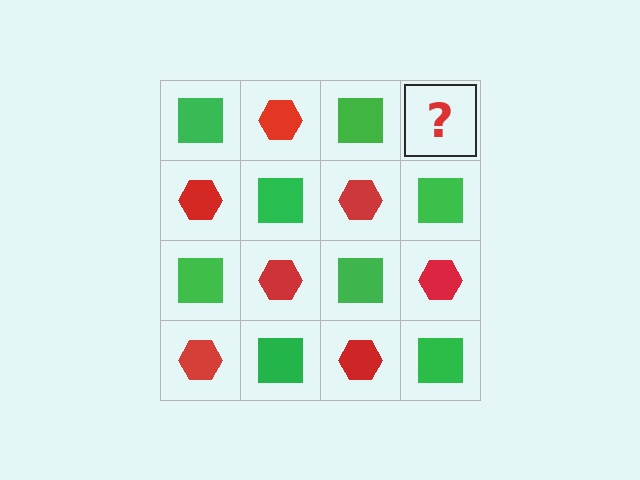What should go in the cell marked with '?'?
The missing cell should contain a red hexagon.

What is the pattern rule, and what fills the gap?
The rule is that it alternates green square and red hexagon in a checkerboard pattern. The gap should be filled with a red hexagon.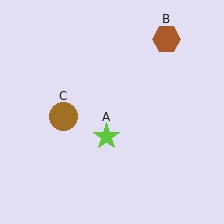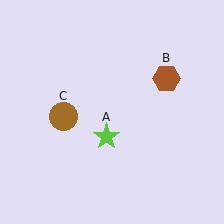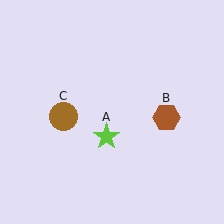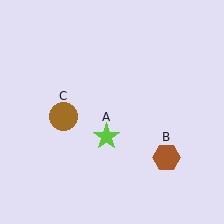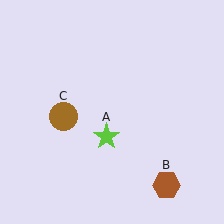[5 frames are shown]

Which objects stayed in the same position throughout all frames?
Lime star (object A) and brown circle (object C) remained stationary.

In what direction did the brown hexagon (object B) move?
The brown hexagon (object B) moved down.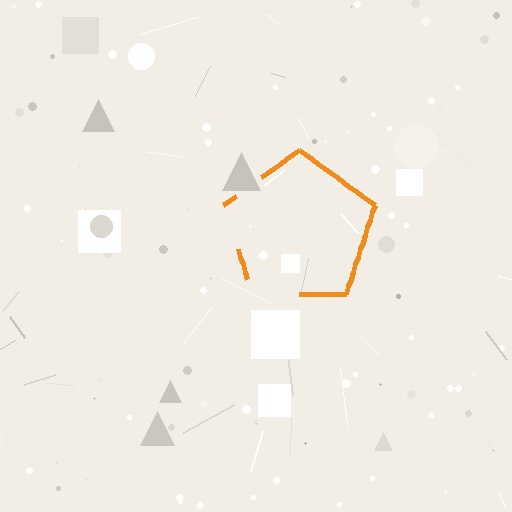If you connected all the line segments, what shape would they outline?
They would outline a pentagon.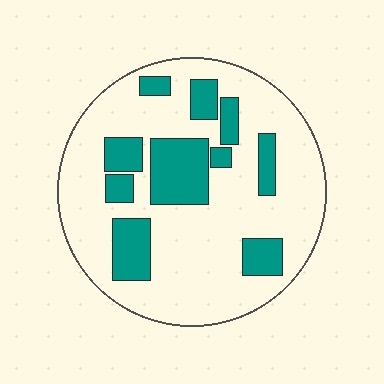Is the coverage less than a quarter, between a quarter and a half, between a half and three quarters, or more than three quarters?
Between a quarter and a half.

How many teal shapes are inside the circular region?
10.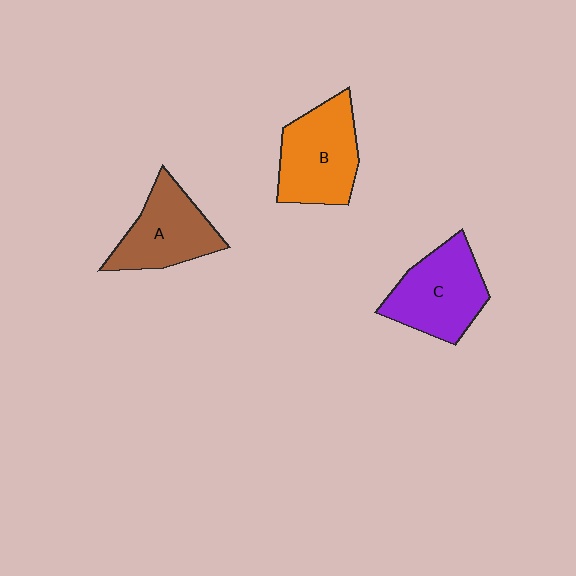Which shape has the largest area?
Shape B (orange).